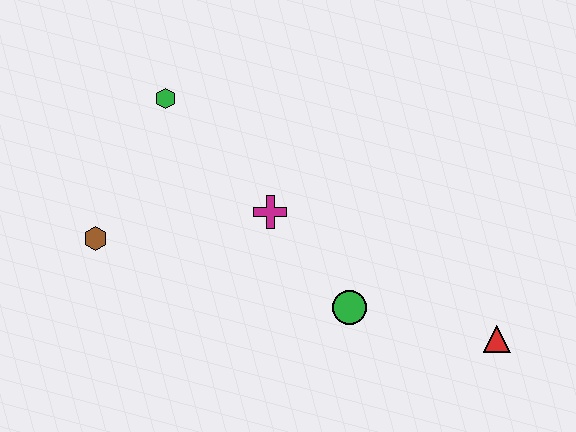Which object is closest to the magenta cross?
The green circle is closest to the magenta cross.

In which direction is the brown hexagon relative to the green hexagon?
The brown hexagon is below the green hexagon.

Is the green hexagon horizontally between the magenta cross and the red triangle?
No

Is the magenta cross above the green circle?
Yes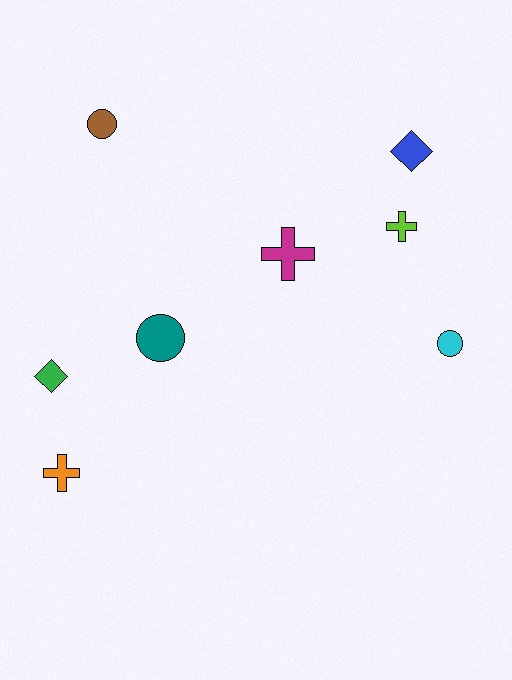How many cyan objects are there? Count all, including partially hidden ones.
There is 1 cyan object.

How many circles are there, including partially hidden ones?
There are 3 circles.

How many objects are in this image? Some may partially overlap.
There are 8 objects.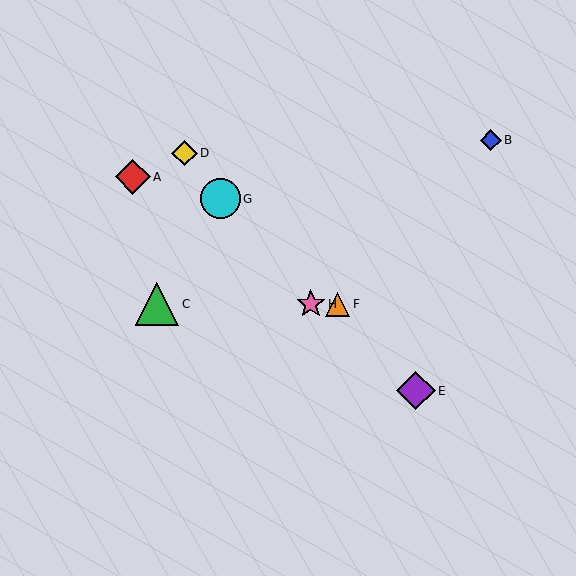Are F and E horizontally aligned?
No, F is at y≈304 and E is at y≈391.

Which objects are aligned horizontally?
Objects C, F, H are aligned horizontally.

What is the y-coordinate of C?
Object C is at y≈304.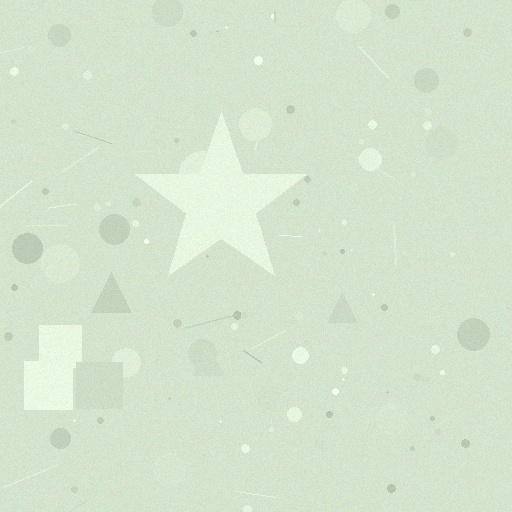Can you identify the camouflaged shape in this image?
The camouflaged shape is a star.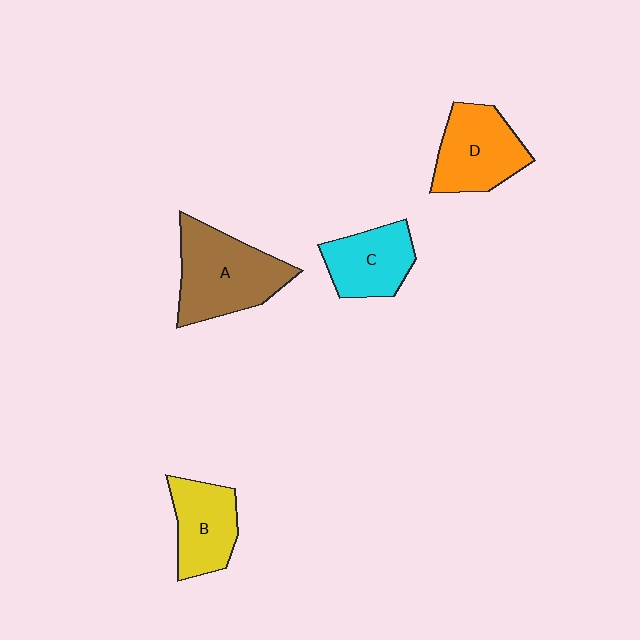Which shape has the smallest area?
Shape C (cyan).